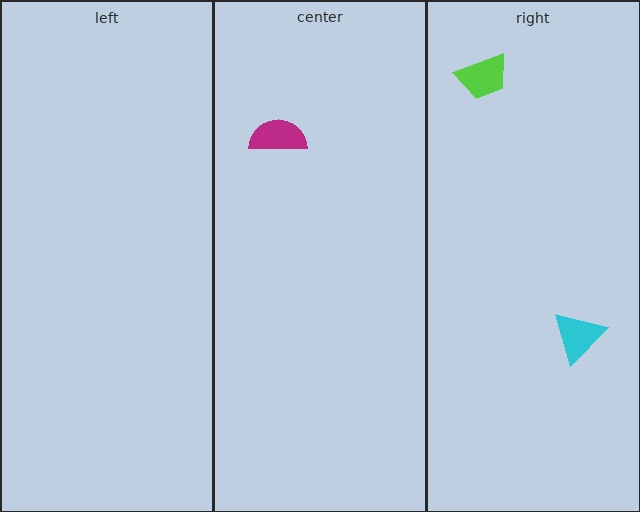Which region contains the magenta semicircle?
The center region.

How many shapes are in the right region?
2.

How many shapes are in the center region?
1.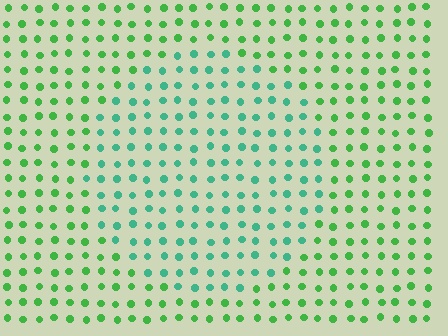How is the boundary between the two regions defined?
The boundary is defined purely by a slight shift in hue (about 37 degrees). Spacing, size, and orientation are identical on both sides.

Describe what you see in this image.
The image is filled with small green elements in a uniform arrangement. A circle-shaped region is visible where the elements are tinted to a slightly different hue, forming a subtle color boundary.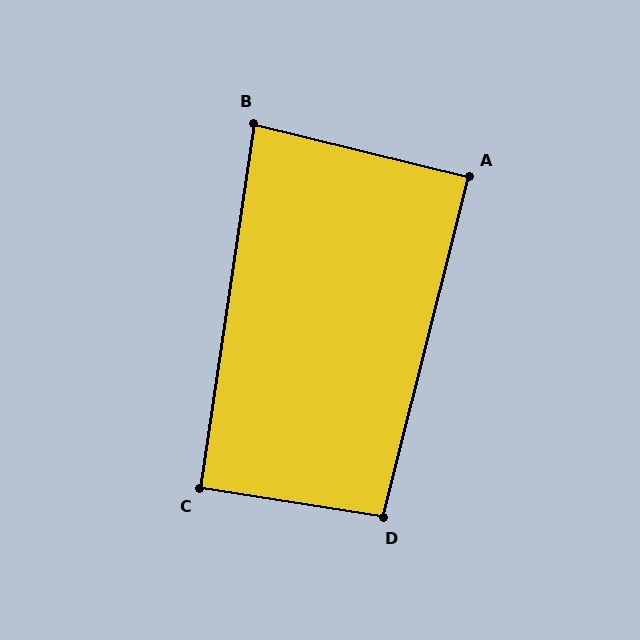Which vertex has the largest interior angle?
D, at approximately 95 degrees.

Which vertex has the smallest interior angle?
B, at approximately 85 degrees.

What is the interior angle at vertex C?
Approximately 90 degrees (approximately right).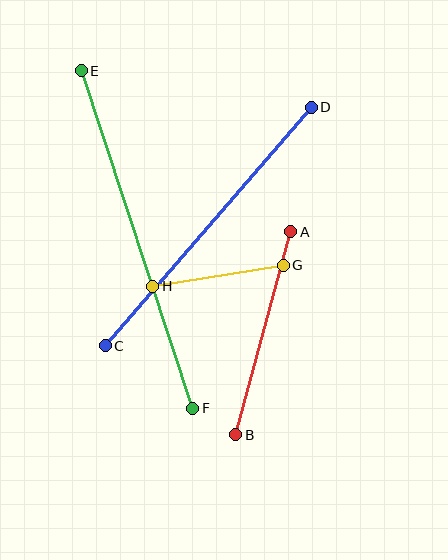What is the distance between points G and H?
The distance is approximately 132 pixels.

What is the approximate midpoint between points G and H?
The midpoint is at approximately (218, 276) pixels.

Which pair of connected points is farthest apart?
Points E and F are farthest apart.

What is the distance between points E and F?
The distance is approximately 356 pixels.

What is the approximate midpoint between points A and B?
The midpoint is at approximately (263, 333) pixels.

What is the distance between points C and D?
The distance is approximately 315 pixels.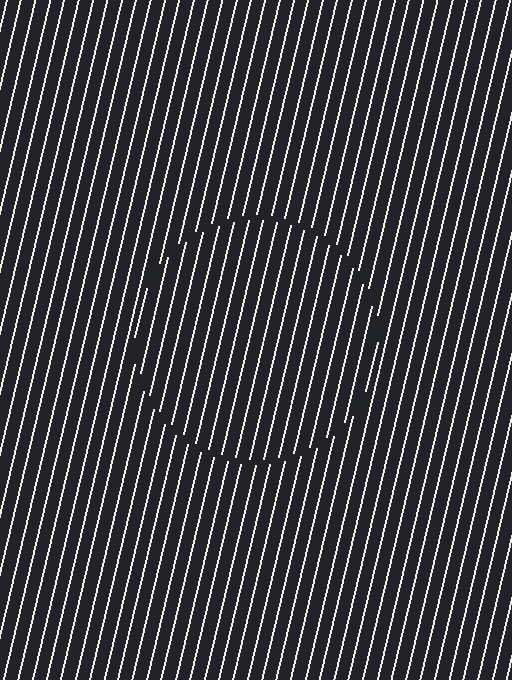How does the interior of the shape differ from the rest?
The interior of the shape contains the same grating, shifted by half a period — the contour is defined by the phase discontinuity where line-ends from the inner and outer gratings abut.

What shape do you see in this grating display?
An illusory circle. The interior of the shape contains the same grating, shifted by half a period — the contour is defined by the phase discontinuity where line-ends from the inner and outer gratings abut.